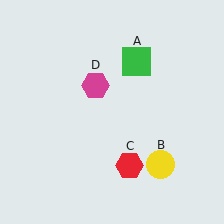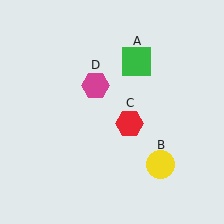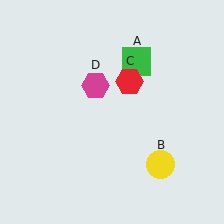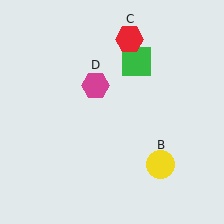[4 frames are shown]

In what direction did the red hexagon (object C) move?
The red hexagon (object C) moved up.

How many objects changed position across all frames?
1 object changed position: red hexagon (object C).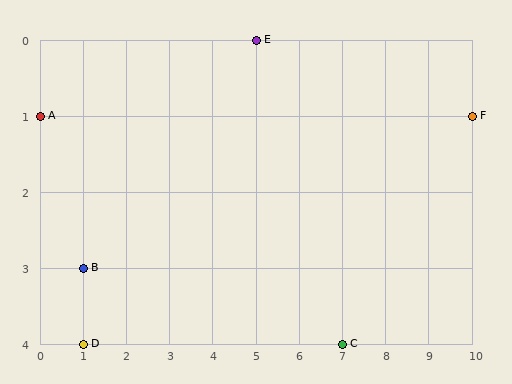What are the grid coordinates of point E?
Point E is at grid coordinates (5, 0).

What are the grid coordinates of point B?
Point B is at grid coordinates (1, 3).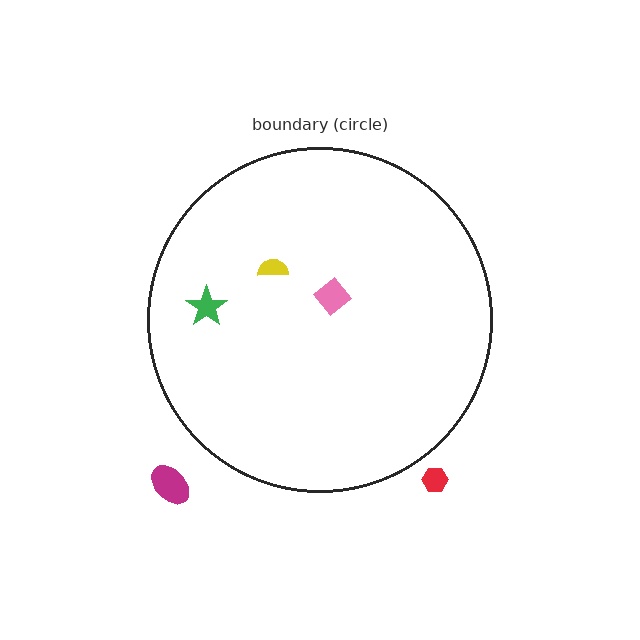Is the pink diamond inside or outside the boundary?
Inside.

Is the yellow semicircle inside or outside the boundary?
Inside.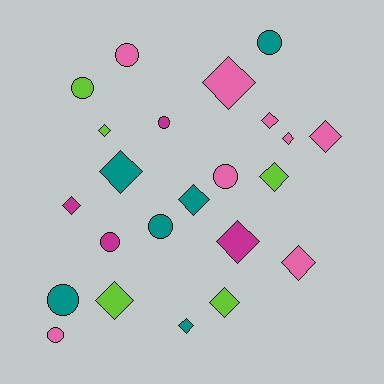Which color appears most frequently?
Pink, with 8 objects.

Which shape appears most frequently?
Diamond, with 14 objects.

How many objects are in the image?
There are 23 objects.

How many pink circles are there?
There are 3 pink circles.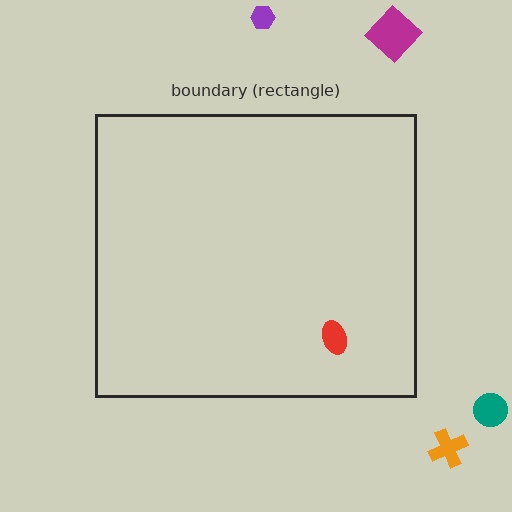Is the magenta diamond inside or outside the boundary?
Outside.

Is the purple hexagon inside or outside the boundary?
Outside.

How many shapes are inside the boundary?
1 inside, 4 outside.